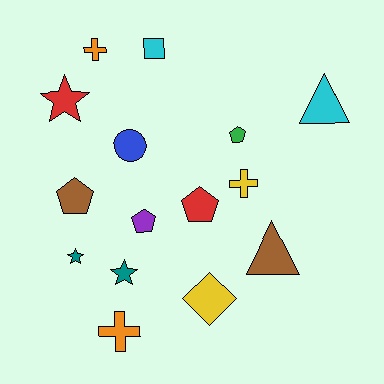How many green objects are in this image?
There is 1 green object.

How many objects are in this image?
There are 15 objects.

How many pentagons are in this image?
There are 4 pentagons.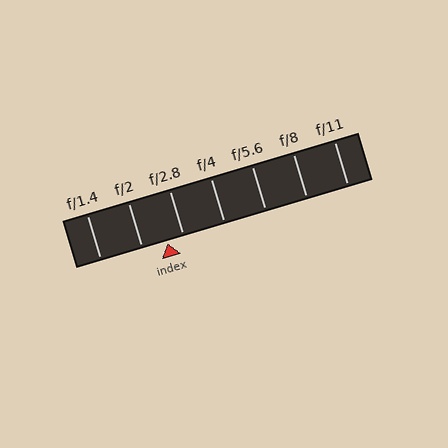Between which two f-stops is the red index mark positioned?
The index mark is between f/2 and f/2.8.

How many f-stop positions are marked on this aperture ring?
There are 7 f-stop positions marked.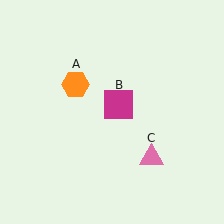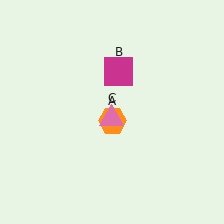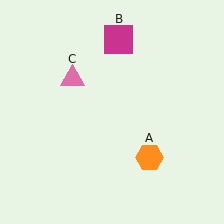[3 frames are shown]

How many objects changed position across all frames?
3 objects changed position: orange hexagon (object A), magenta square (object B), pink triangle (object C).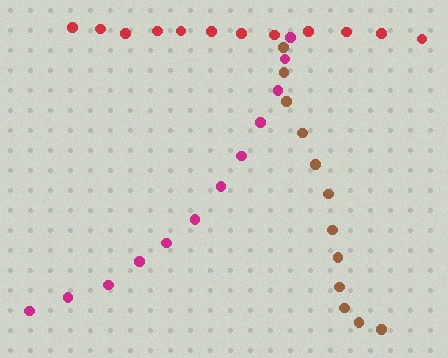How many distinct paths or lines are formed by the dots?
There are 3 distinct paths.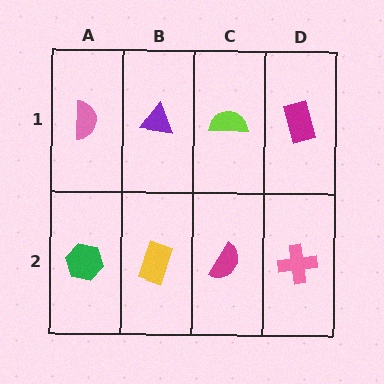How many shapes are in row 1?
4 shapes.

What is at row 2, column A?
A green hexagon.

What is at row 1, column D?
A magenta rectangle.